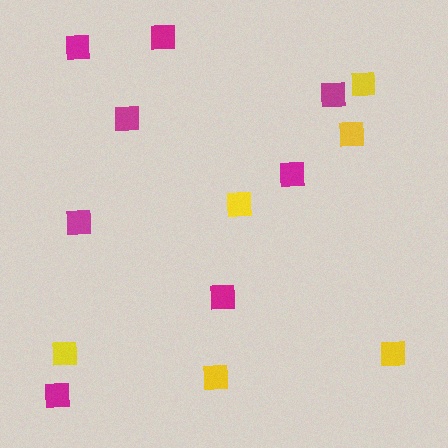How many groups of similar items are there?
There are 2 groups: one group of yellow squares (6) and one group of magenta squares (8).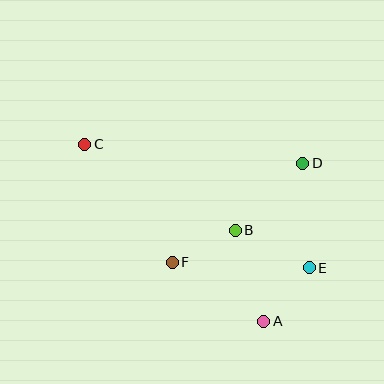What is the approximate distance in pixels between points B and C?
The distance between B and C is approximately 173 pixels.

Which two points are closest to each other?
Points A and E are closest to each other.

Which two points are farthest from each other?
Points C and E are farthest from each other.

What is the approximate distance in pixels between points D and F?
The distance between D and F is approximately 164 pixels.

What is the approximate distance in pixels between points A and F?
The distance between A and F is approximately 109 pixels.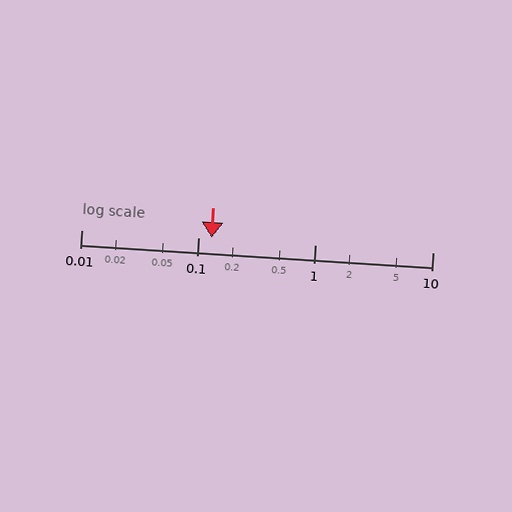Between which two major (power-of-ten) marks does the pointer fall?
The pointer is between 0.1 and 1.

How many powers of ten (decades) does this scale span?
The scale spans 3 decades, from 0.01 to 10.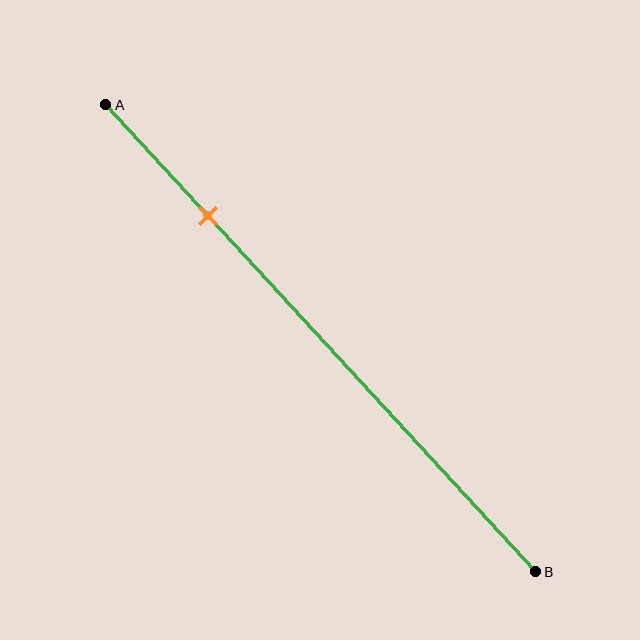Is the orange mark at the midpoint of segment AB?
No, the mark is at about 25% from A, not at the 50% midpoint.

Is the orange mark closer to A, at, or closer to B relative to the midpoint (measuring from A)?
The orange mark is closer to point A than the midpoint of segment AB.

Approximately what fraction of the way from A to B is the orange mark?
The orange mark is approximately 25% of the way from A to B.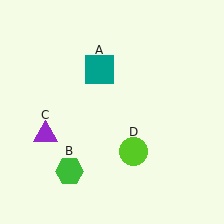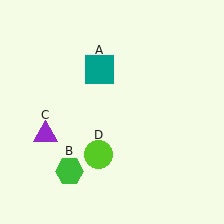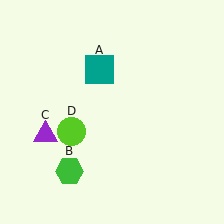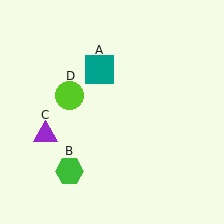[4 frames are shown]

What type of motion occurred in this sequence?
The lime circle (object D) rotated clockwise around the center of the scene.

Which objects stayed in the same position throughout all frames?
Teal square (object A) and green hexagon (object B) and purple triangle (object C) remained stationary.